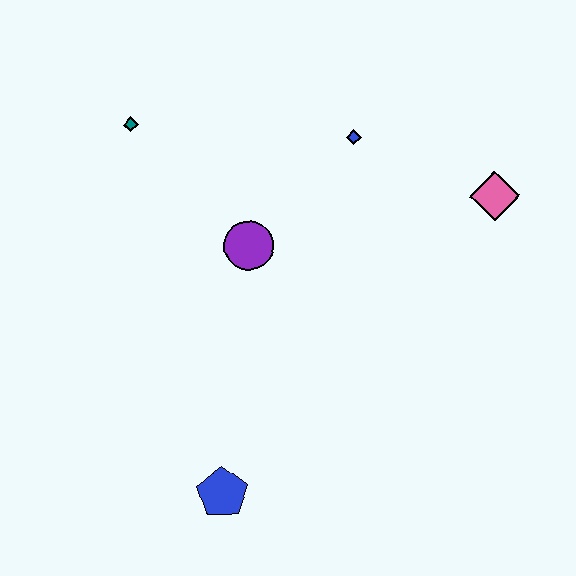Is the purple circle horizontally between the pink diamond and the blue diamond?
No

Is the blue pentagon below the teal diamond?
Yes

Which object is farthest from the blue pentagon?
The pink diamond is farthest from the blue pentagon.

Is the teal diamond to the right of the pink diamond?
No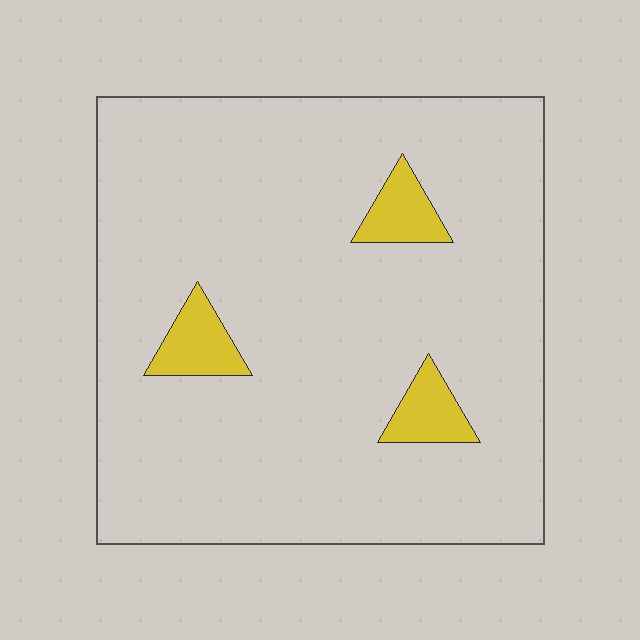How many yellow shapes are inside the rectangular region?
3.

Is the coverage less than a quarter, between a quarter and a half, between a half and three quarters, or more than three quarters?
Less than a quarter.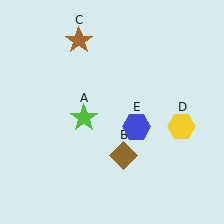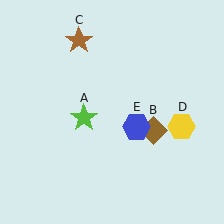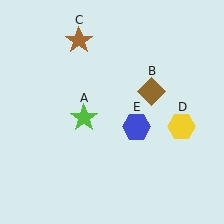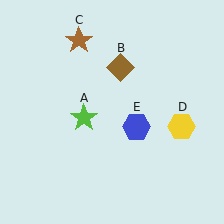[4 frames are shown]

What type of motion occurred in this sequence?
The brown diamond (object B) rotated counterclockwise around the center of the scene.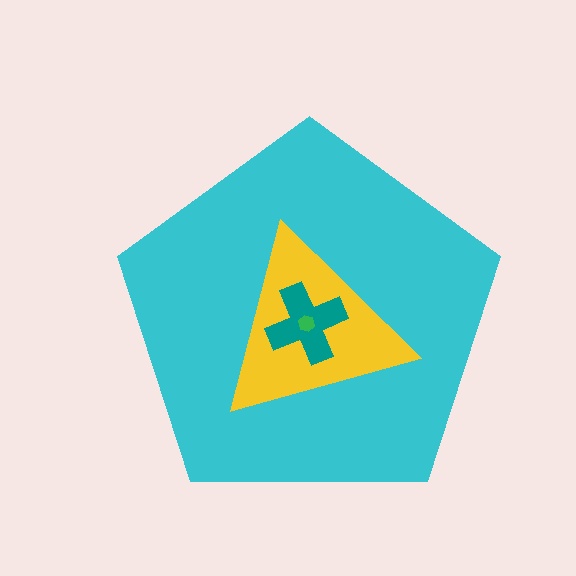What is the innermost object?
The green hexagon.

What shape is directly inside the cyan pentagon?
The yellow triangle.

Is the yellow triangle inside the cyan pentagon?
Yes.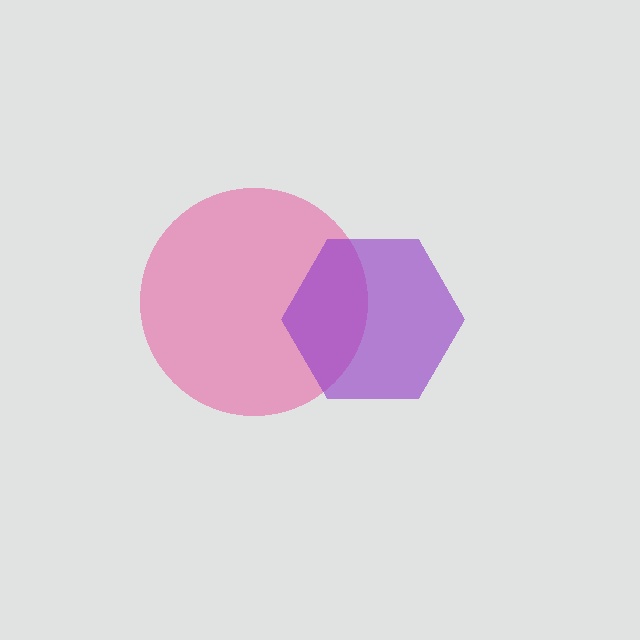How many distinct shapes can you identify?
There are 2 distinct shapes: a pink circle, a purple hexagon.